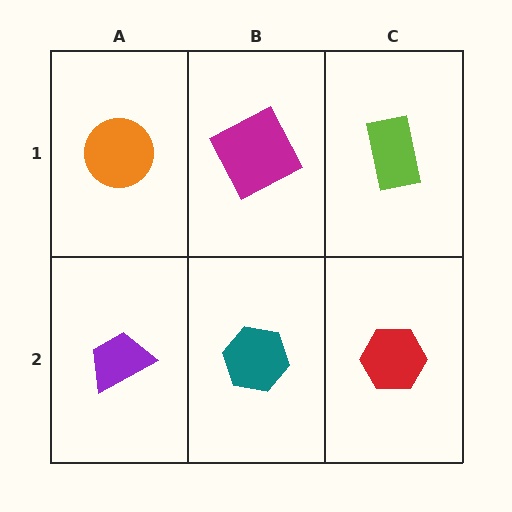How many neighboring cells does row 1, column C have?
2.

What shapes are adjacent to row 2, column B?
A magenta square (row 1, column B), a purple trapezoid (row 2, column A), a red hexagon (row 2, column C).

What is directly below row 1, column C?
A red hexagon.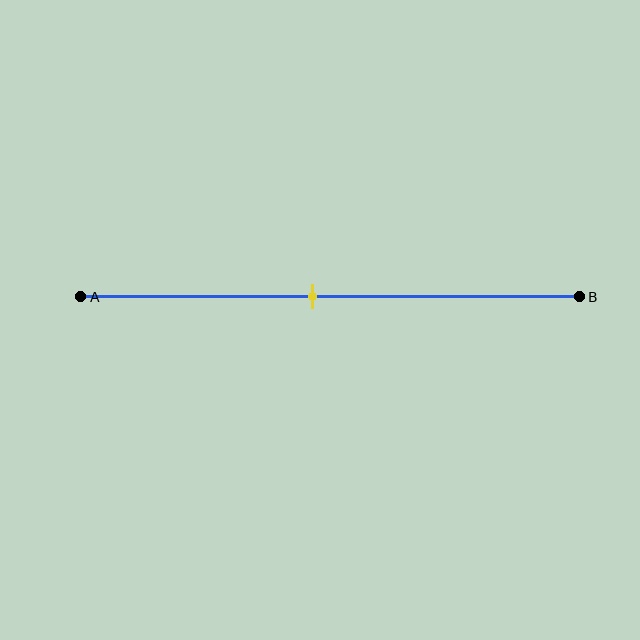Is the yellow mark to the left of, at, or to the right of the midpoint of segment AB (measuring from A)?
The yellow mark is to the left of the midpoint of segment AB.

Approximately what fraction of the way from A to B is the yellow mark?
The yellow mark is approximately 45% of the way from A to B.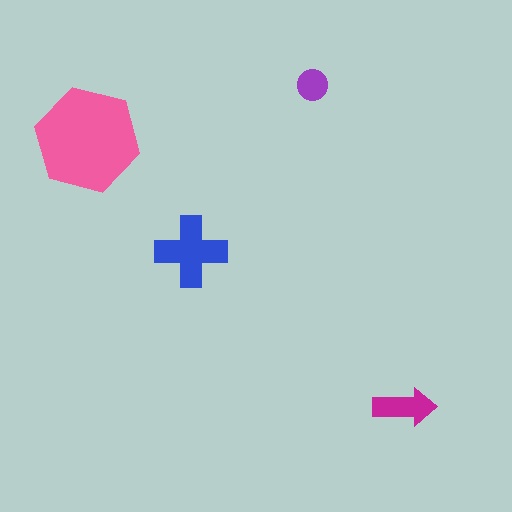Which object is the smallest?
The purple circle.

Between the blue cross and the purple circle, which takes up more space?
The blue cross.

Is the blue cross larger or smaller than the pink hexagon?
Smaller.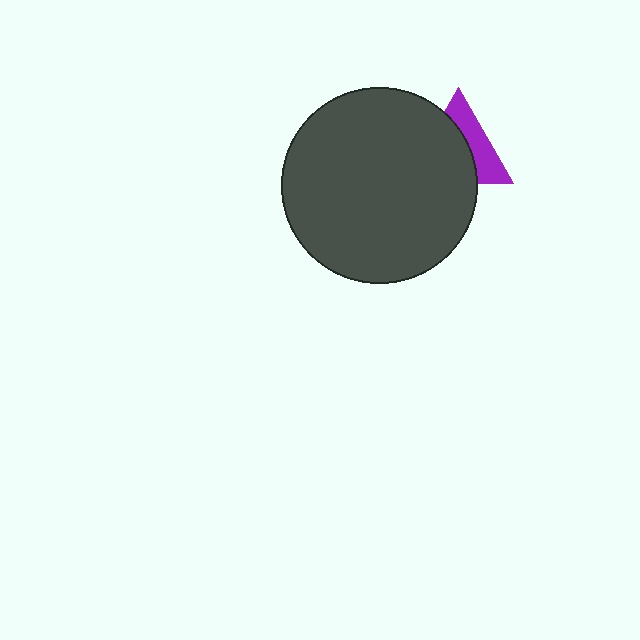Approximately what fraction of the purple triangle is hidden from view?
Roughly 59% of the purple triangle is hidden behind the dark gray circle.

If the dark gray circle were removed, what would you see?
You would see the complete purple triangle.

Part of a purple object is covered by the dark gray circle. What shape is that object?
It is a triangle.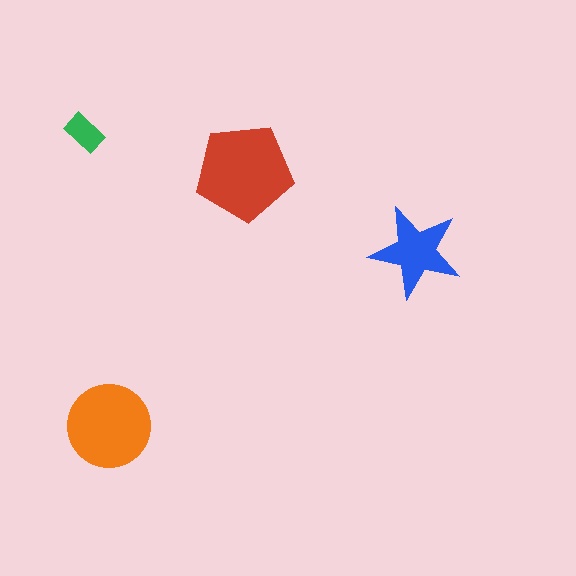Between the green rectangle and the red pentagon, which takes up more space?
The red pentagon.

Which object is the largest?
The red pentagon.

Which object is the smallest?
The green rectangle.